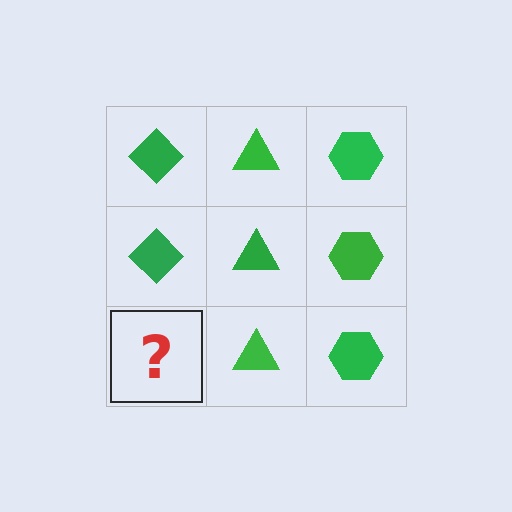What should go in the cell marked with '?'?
The missing cell should contain a green diamond.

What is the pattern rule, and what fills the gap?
The rule is that each column has a consistent shape. The gap should be filled with a green diamond.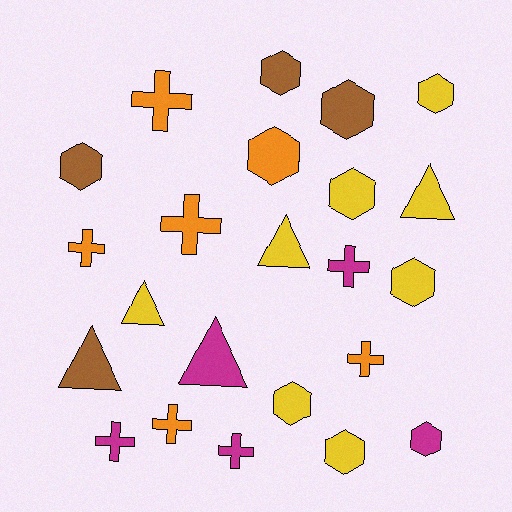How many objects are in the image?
There are 23 objects.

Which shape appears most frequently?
Hexagon, with 10 objects.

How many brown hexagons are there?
There are 3 brown hexagons.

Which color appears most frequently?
Yellow, with 8 objects.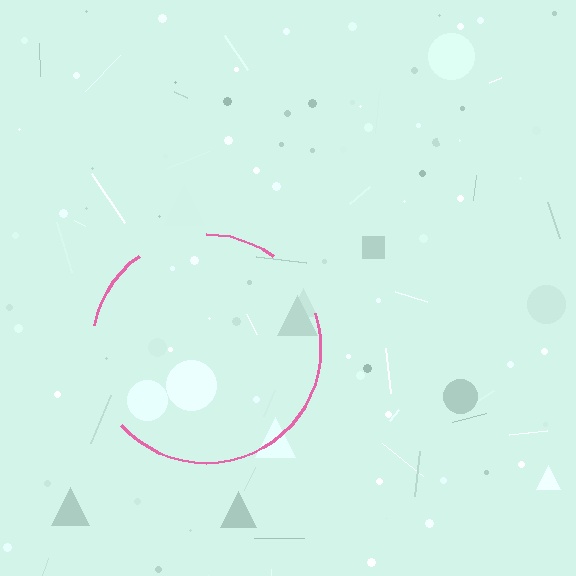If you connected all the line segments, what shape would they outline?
They would outline a circle.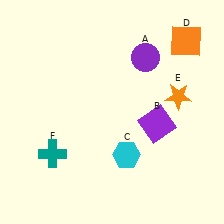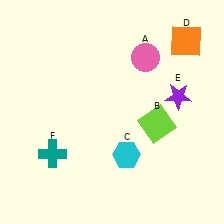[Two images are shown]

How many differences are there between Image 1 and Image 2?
There are 3 differences between the two images.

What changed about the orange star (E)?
In Image 1, E is orange. In Image 2, it changed to purple.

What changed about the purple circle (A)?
In Image 1, A is purple. In Image 2, it changed to pink.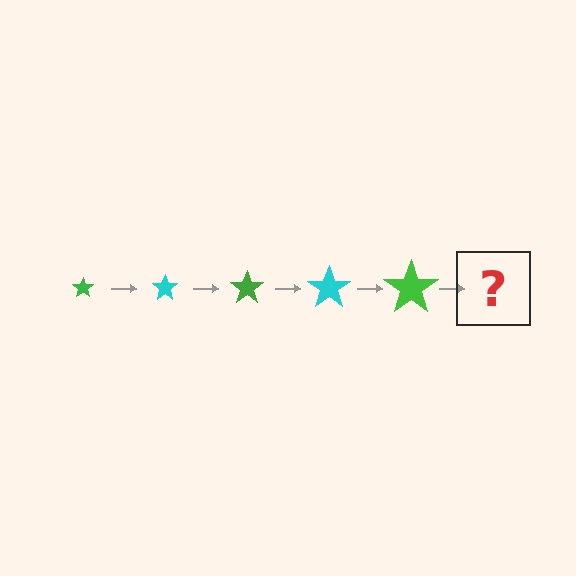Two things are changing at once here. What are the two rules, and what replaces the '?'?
The two rules are that the star grows larger each step and the color cycles through green and cyan. The '?' should be a cyan star, larger than the previous one.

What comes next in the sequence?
The next element should be a cyan star, larger than the previous one.